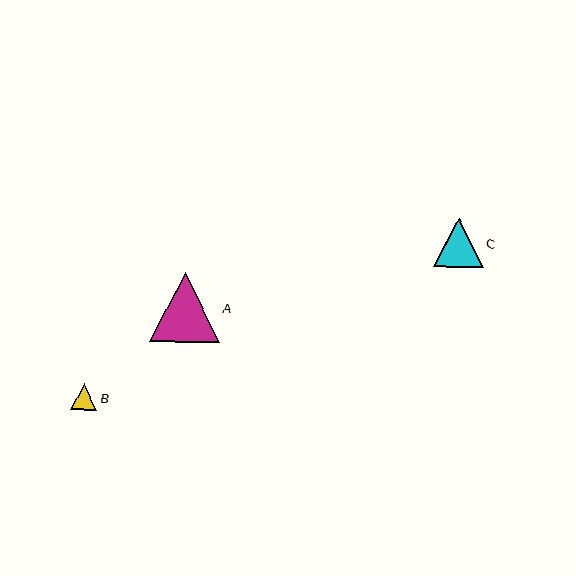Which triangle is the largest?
Triangle A is the largest with a size of approximately 70 pixels.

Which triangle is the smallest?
Triangle B is the smallest with a size of approximately 26 pixels.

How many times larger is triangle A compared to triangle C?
Triangle A is approximately 1.4 times the size of triangle C.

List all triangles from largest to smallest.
From largest to smallest: A, C, B.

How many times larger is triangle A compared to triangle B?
Triangle A is approximately 2.7 times the size of triangle B.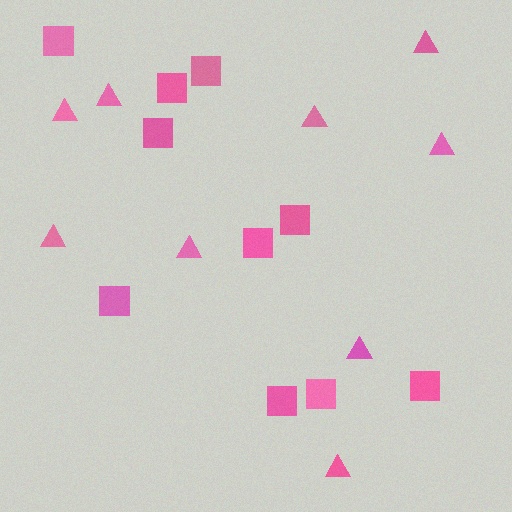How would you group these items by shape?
There are 2 groups: one group of triangles (9) and one group of squares (10).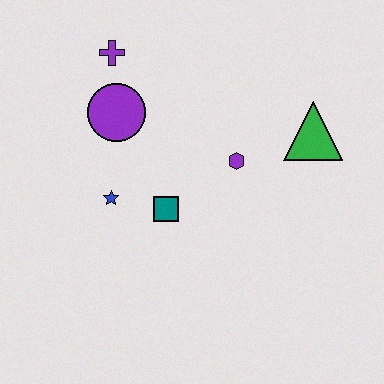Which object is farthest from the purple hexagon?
The purple cross is farthest from the purple hexagon.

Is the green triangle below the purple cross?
Yes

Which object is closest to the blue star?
The teal square is closest to the blue star.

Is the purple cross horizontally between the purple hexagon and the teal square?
No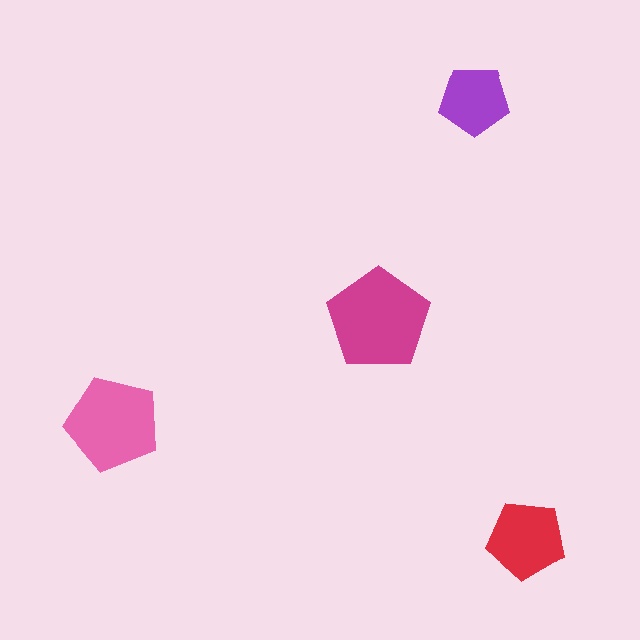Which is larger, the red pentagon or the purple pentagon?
The red one.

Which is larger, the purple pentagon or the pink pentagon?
The pink one.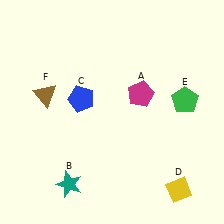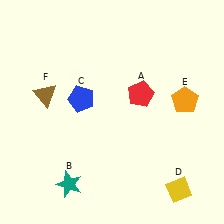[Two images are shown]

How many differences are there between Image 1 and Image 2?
There are 2 differences between the two images.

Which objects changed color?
A changed from magenta to red. E changed from green to orange.